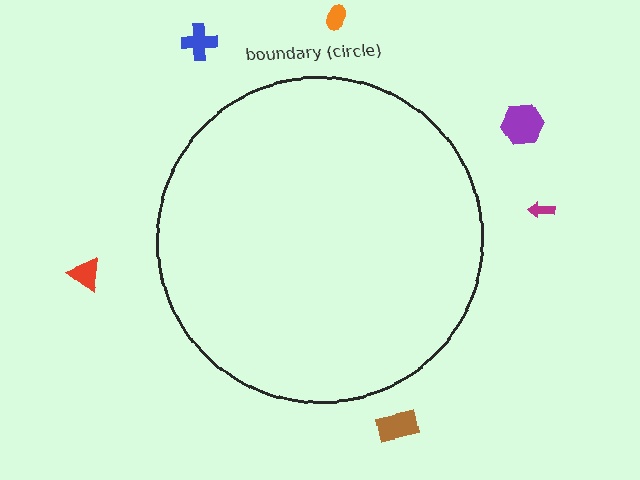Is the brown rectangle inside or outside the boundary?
Outside.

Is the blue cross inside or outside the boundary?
Outside.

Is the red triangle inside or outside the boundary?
Outside.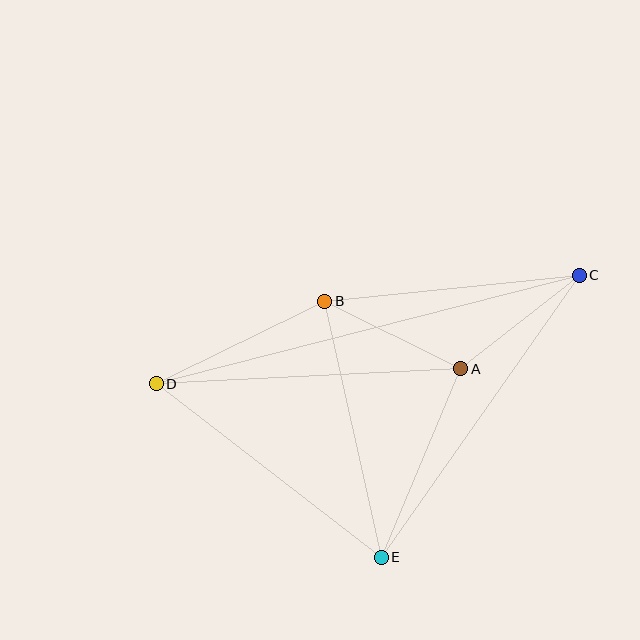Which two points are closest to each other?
Points A and C are closest to each other.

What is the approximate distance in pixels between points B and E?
The distance between B and E is approximately 262 pixels.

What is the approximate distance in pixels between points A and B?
The distance between A and B is approximately 152 pixels.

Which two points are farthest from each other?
Points C and D are farthest from each other.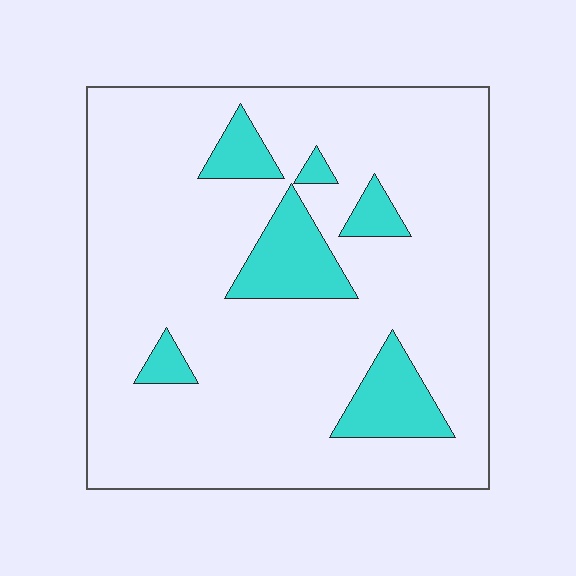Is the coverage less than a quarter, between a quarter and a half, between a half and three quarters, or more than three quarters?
Less than a quarter.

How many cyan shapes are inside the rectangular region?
6.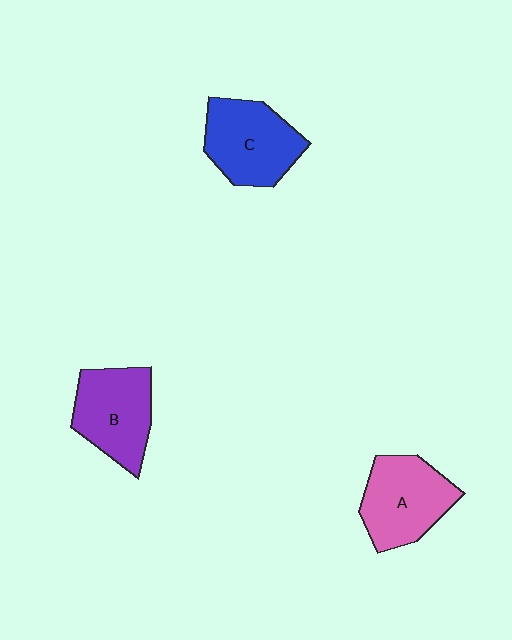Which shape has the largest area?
Shape C (blue).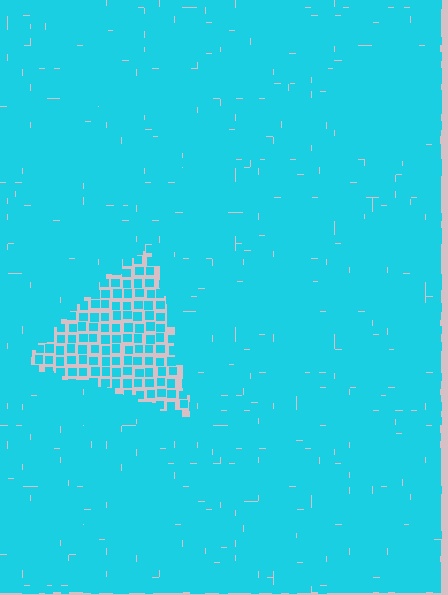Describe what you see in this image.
The image contains small cyan elements arranged at two different densities. A triangle-shaped region is visible where the elements are less densely packed than the surrounding area.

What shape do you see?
I see a triangle.